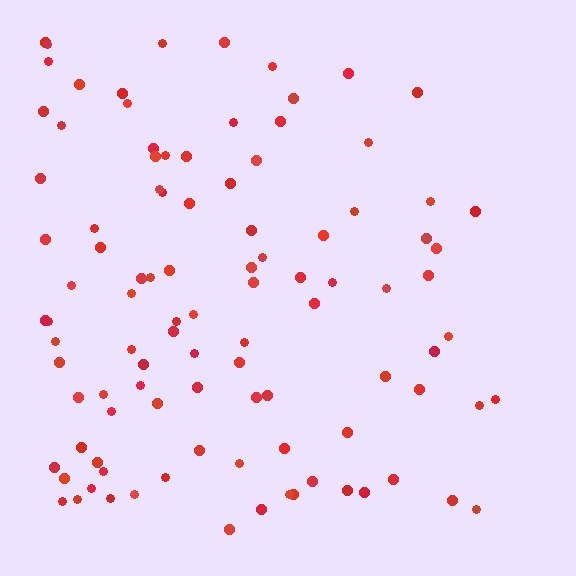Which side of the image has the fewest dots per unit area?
The right.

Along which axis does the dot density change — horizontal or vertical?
Horizontal.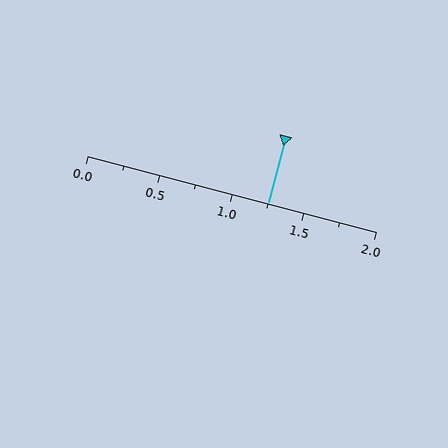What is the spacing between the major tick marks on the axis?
The major ticks are spaced 0.5 apart.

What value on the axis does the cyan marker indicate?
The marker indicates approximately 1.25.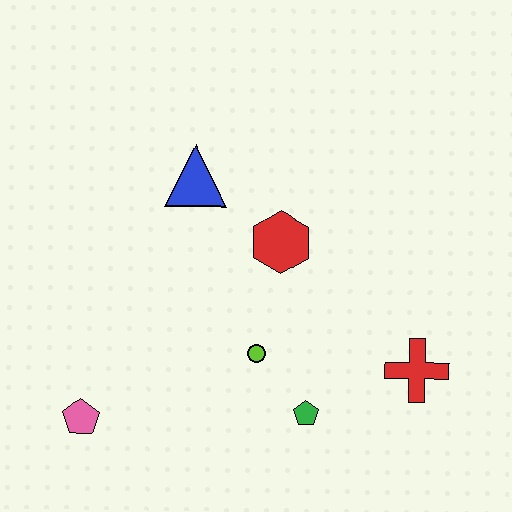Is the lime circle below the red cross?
No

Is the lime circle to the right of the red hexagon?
No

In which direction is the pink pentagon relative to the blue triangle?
The pink pentagon is below the blue triangle.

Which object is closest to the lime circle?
The green pentagon is closest to the lime circle.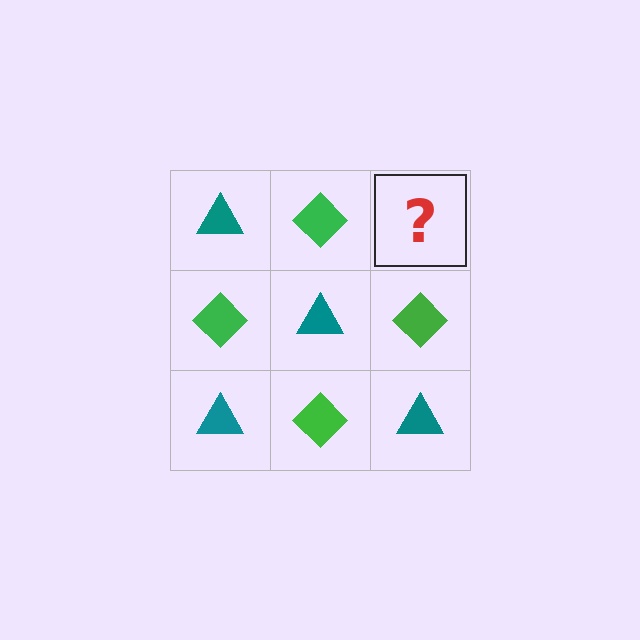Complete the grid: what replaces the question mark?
The question mark should be replaced with a teal triangle.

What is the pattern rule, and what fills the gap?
The rule is that it alternates teal triangle and green diamond in a checkerboard pattern. The gap should be filled with a teal triangle.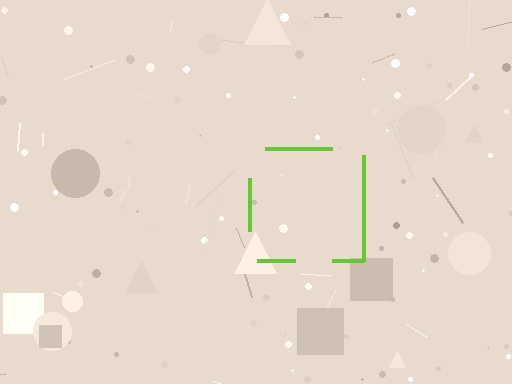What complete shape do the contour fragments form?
The contour fragments form a square.